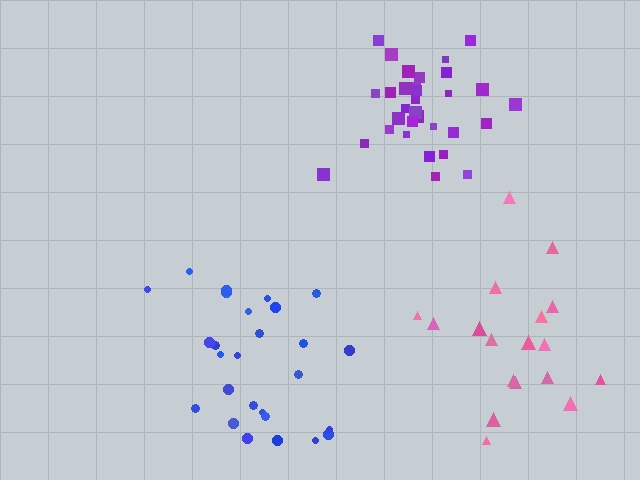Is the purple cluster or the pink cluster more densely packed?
Purple.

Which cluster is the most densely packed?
Purple.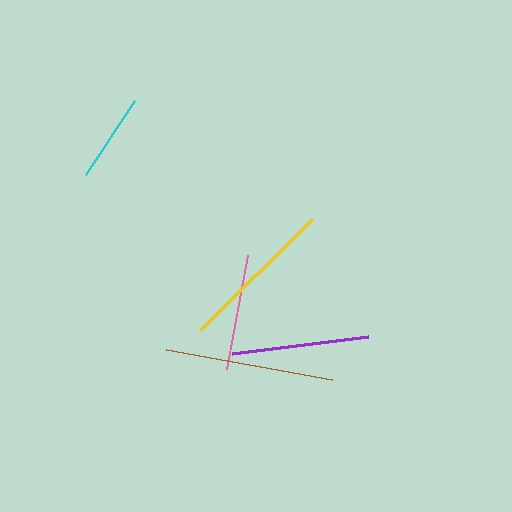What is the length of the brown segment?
The brown segment is approximately 169 pixels long.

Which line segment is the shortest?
The cyan line is the shortest at approximately 88 pixels.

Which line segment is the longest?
The brown line is the longest at approximately 169 pixels.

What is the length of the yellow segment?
The yellow segment is approximately 159 pixels long.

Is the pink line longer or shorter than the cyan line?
The pink line is longer than the cyan line.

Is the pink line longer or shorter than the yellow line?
The yellow line is longer than the pink line.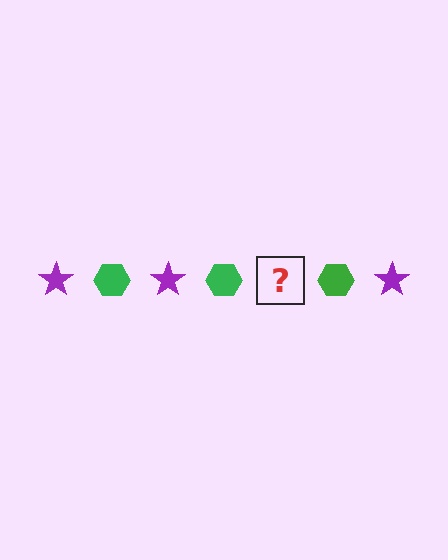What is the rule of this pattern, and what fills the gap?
The rule is that the pattern alternates between purple star and green hexagon. The gap should be filled with a purple star.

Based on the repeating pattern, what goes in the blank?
The blank should be a purple star.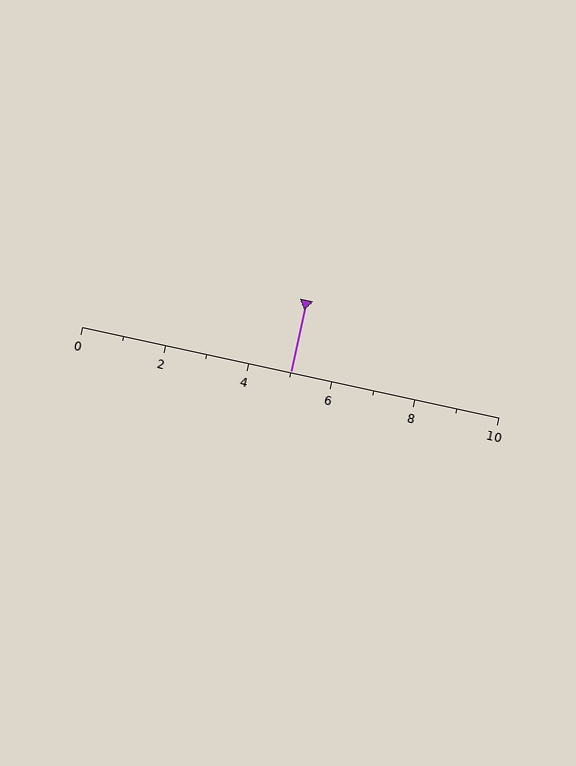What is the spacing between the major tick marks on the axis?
The major ticks are spaced 2 apart.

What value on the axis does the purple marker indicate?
The marker indicates approximately 5.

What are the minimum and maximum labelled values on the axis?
The axis runs from 0 to 10.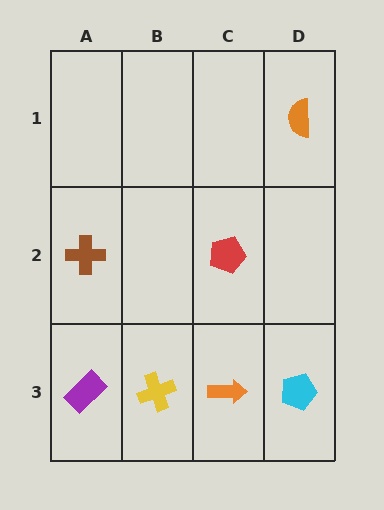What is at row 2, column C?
A red pentagon.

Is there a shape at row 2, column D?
No, that cell is empty.